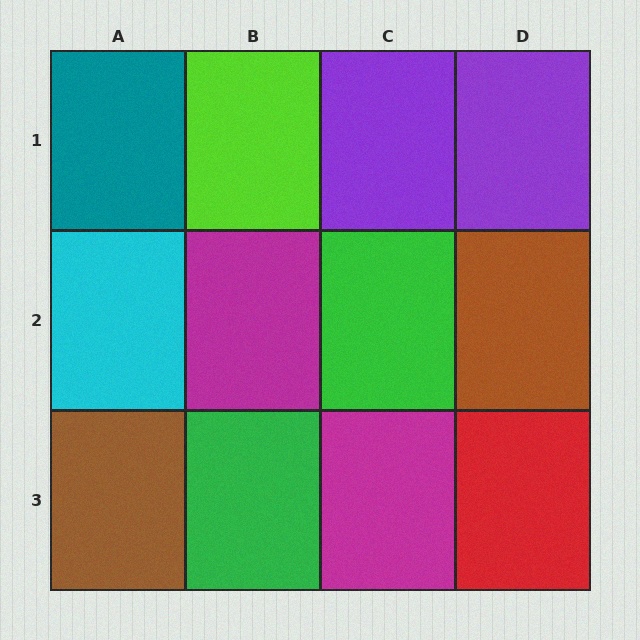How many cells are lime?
1 cell is lime.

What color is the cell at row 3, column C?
Magenta.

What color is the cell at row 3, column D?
Red.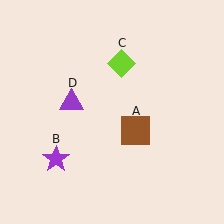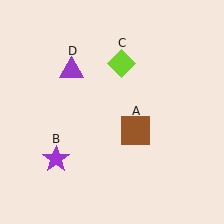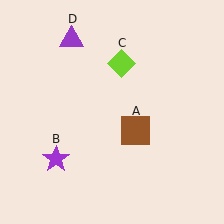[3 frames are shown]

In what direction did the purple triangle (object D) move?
The purple triangle (object D) moved up.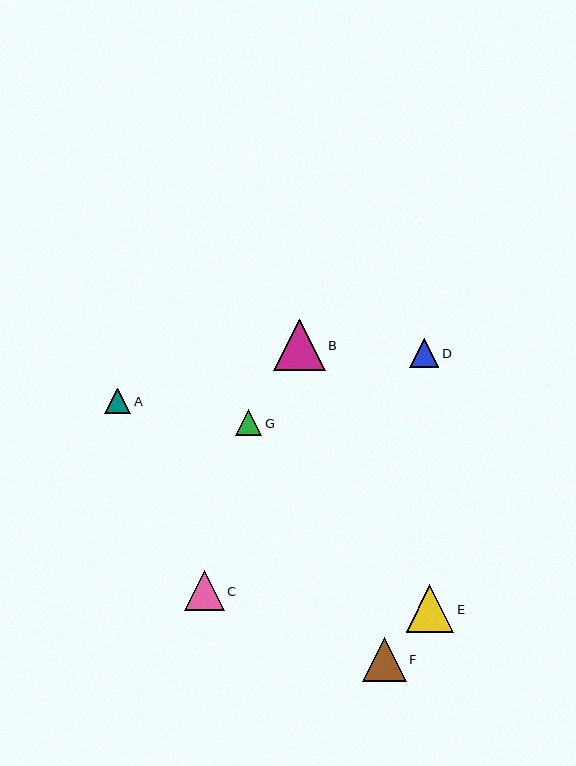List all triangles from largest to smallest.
From largest to smallest: B, E, F, C, D, G, A.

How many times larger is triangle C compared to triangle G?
Triangle C is approximately 1.5 times the size of triangle G.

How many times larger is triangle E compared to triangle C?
Triangle E is approximately 1.2 times the size of triangle C.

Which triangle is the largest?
Triangle B is the largest with a size of approximately 51 pixels.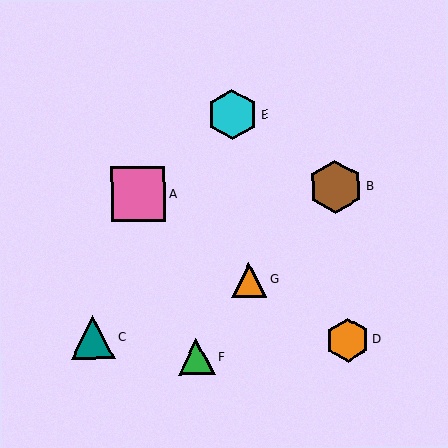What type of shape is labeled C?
Shape C is a teal triangle.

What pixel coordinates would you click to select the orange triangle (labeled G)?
Click at (249, 280) to select the orange triangle G.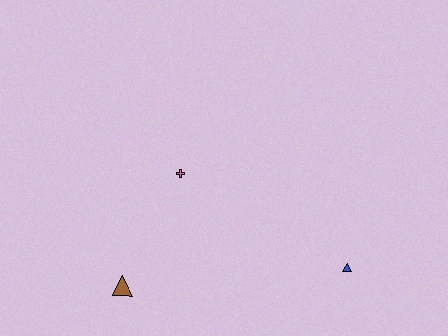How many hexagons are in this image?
There are no hexagons.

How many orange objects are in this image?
There are no orange objects.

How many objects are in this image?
There are 3 objects.